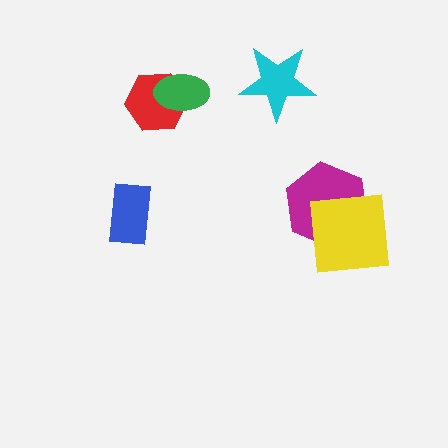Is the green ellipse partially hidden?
No, no other shape covers it.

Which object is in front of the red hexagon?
The green ellipse is in front of the red hexagon.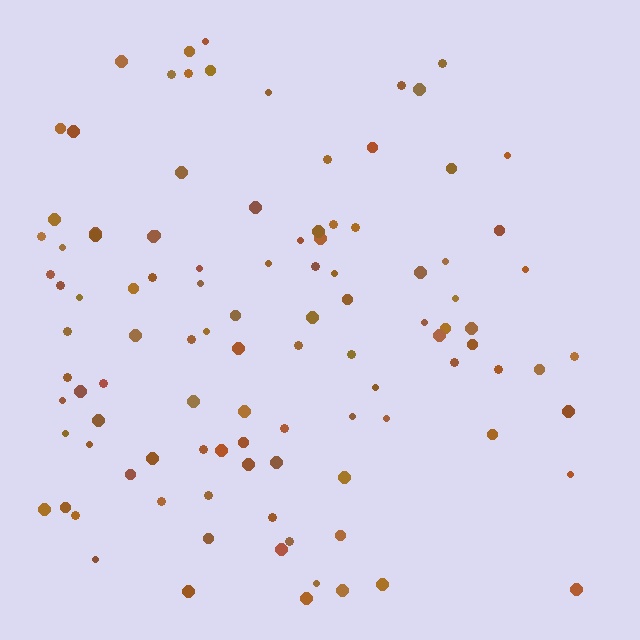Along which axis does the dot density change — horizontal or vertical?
Horizontal.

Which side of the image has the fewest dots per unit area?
The right.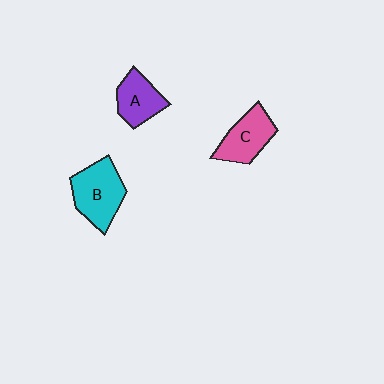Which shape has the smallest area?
Shape A (purple).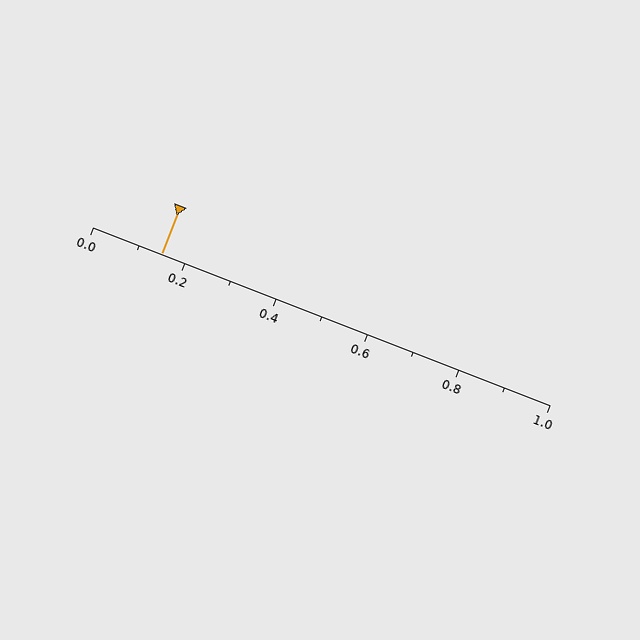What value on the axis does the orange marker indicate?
The marker indicates approximately 0.15.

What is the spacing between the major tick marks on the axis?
The major ticks are spaced 0.2 apart.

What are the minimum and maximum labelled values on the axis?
The axis runs from 0.0 to 1.0.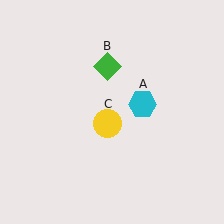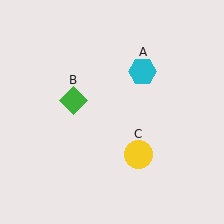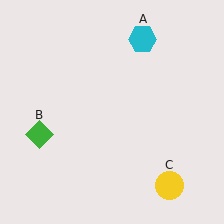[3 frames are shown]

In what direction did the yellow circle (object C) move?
The yellow circle (object C) moved down and to the right.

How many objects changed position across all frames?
3 objects changed position: cyan hexagon (object A), green diamond (object B), yellow circle (object C).